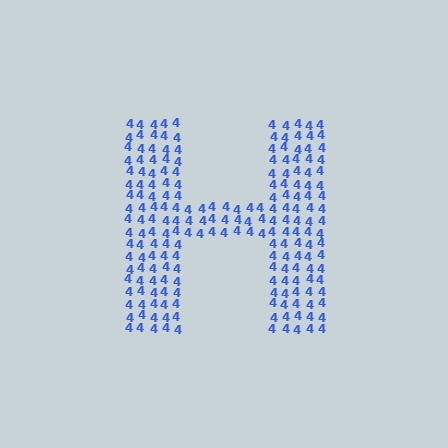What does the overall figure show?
The overall figure shows the letter H.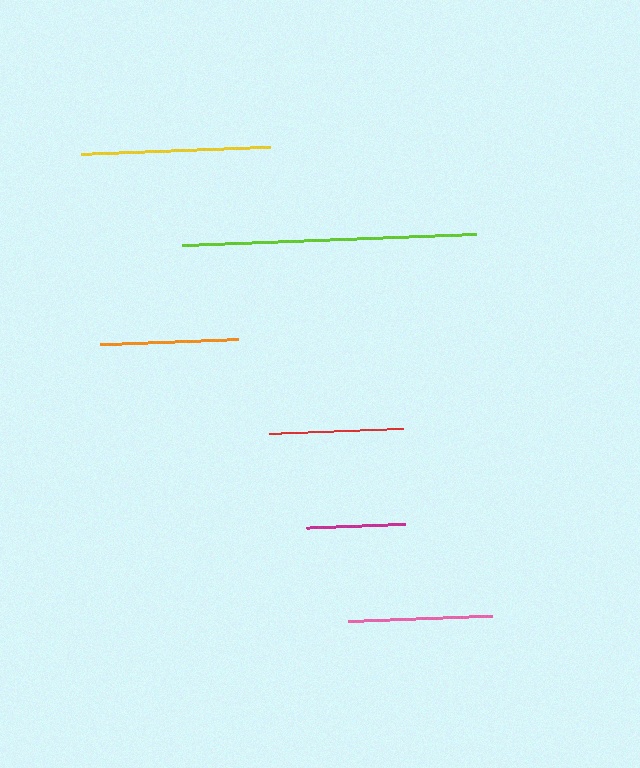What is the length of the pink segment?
The pink segment is approximately 145 pixels long.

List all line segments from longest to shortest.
From longest to shortest: lime, yellow, pink, orange, red, magenta.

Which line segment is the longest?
The lime line is the longest at approximately 295 pixels.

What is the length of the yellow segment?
The yellow segment is approximately 189 pixels long.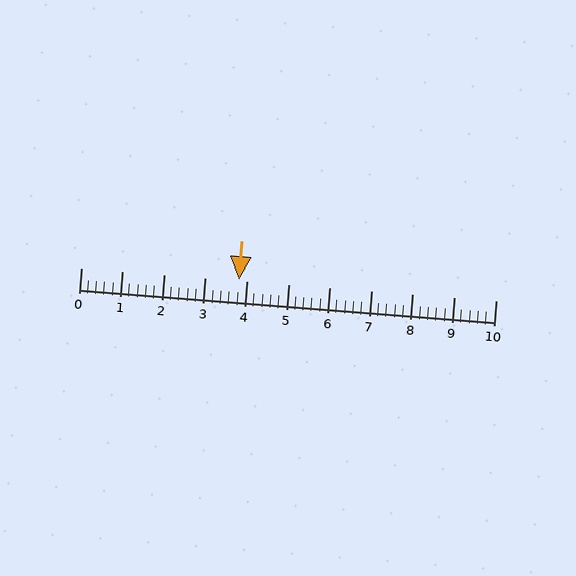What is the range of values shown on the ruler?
The ruler shows values from 0 to 10.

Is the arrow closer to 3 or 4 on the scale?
The arrow is closer to 4.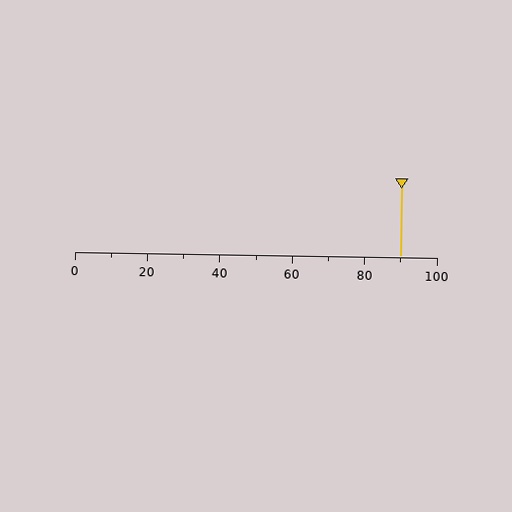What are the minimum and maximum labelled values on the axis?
The axis runs from 0 to 100.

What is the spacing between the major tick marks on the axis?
The major ticks are spaced 20 apart.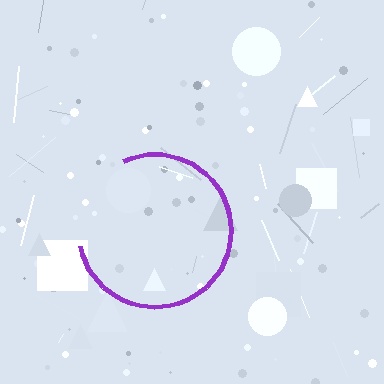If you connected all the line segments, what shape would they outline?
They would outline a circle.